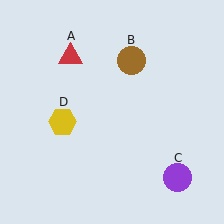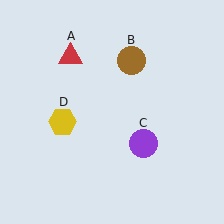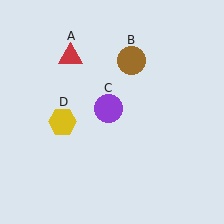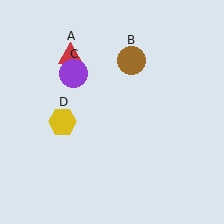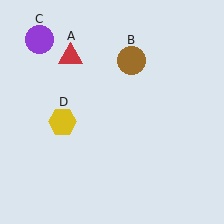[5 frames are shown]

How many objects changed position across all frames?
1 object changed position: purple circle (object C).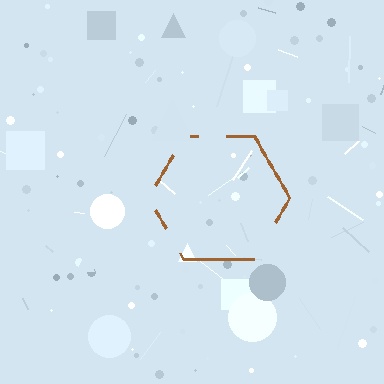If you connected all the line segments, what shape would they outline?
They would outline a hexagon.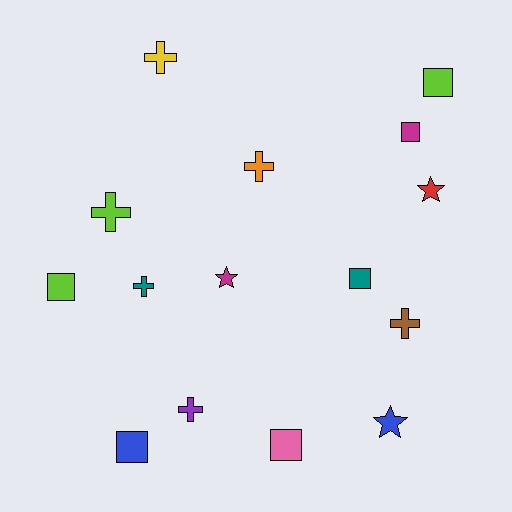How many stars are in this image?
There are 3 stars.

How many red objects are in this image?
There is 1 red object.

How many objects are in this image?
There are 15 objects.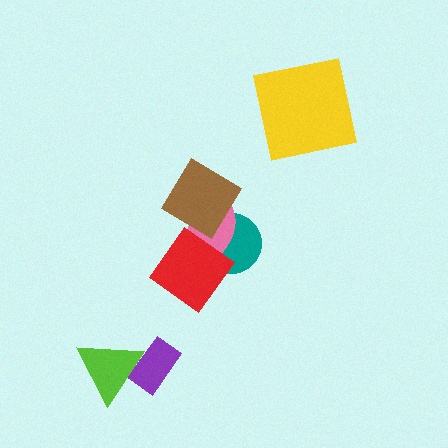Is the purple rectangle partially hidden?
Yes, it is partially covered by another shape.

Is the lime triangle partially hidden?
No, no other shape covers it.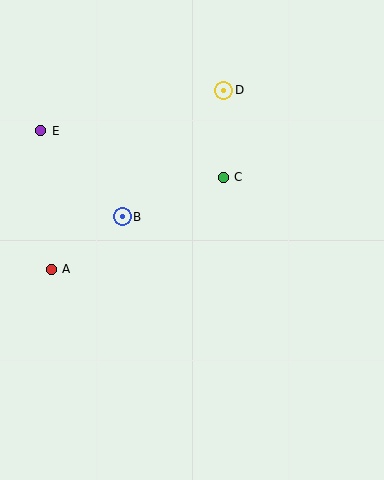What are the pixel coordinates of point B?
Point B is at (122, 217).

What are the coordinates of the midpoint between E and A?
The midpoint between E and A is at (46, 200).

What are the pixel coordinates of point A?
Point A is at (51, 269).